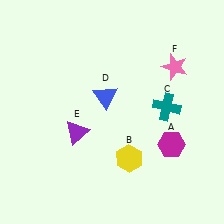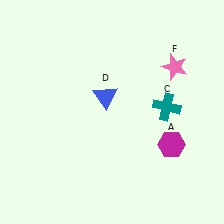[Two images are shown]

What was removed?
The purple triangle (E), the yellow hexagon (B) were removed in Image 2.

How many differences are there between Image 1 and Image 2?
There are 2 differences between the two images.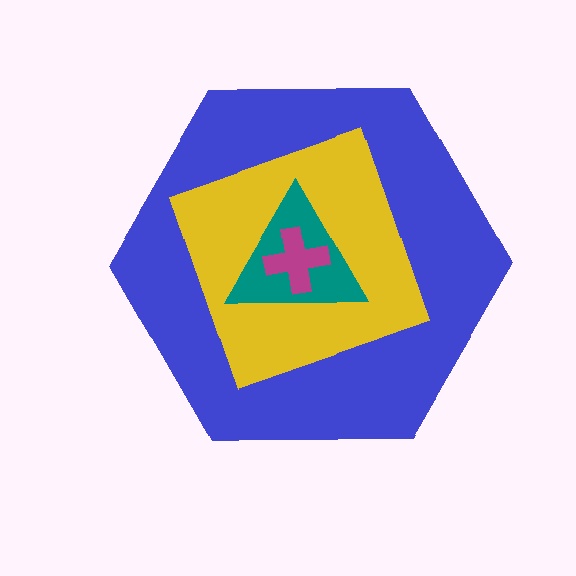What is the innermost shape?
The magenta cross.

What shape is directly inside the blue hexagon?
The yellow square.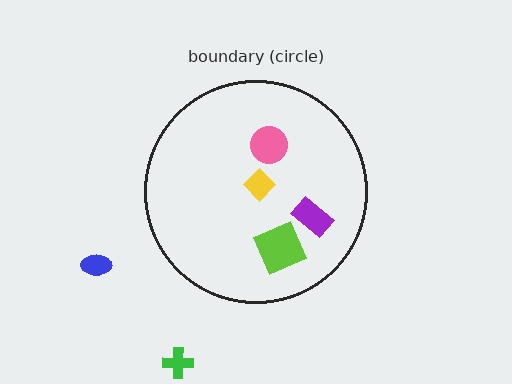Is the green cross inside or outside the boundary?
Outside.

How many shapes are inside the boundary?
4 inside, 2 outside.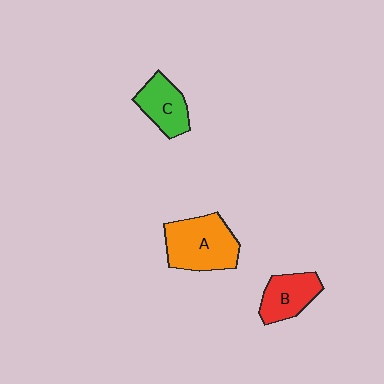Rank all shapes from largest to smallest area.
From largest to smallest: A (orange), B (red), C (green).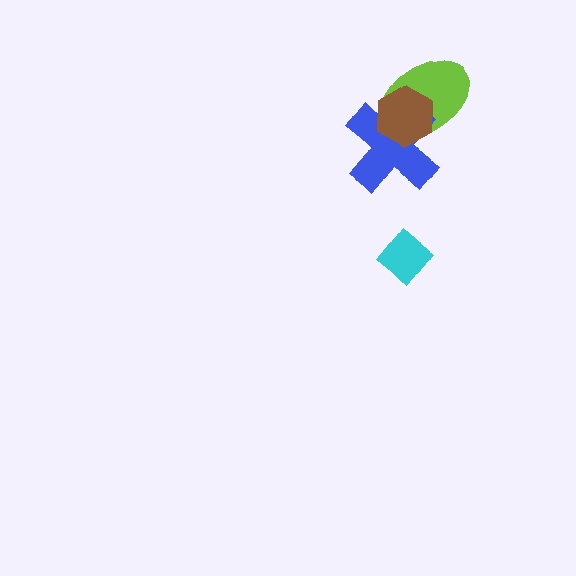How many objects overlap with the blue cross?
2 objects overlap with the blue cross.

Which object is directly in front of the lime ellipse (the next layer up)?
The blue cross is directly in front of the lime ellipse.